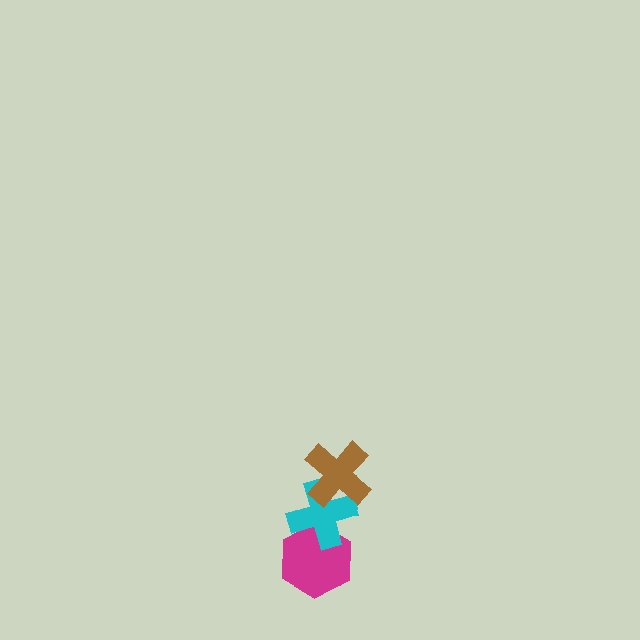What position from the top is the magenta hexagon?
The magenta hexagon is 3rd from the top.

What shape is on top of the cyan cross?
The brown cross is on top of the cyan cross.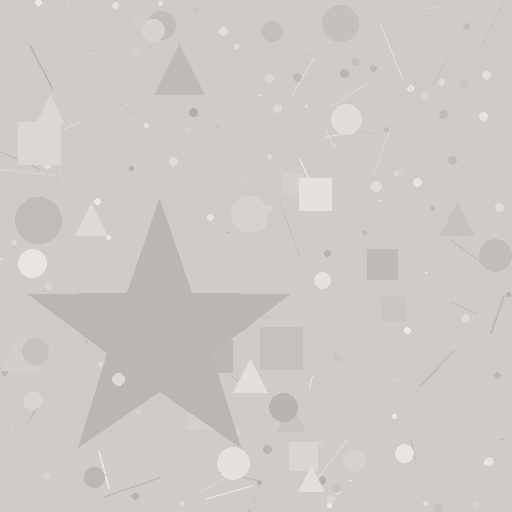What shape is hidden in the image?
A star is hidden in the image.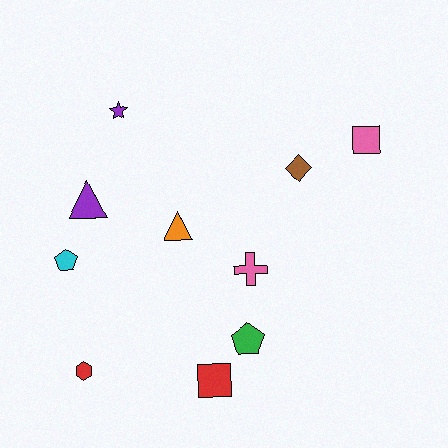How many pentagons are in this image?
There are 2 pentagons.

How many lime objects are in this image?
There are no lime objects.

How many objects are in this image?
There are 10 objects.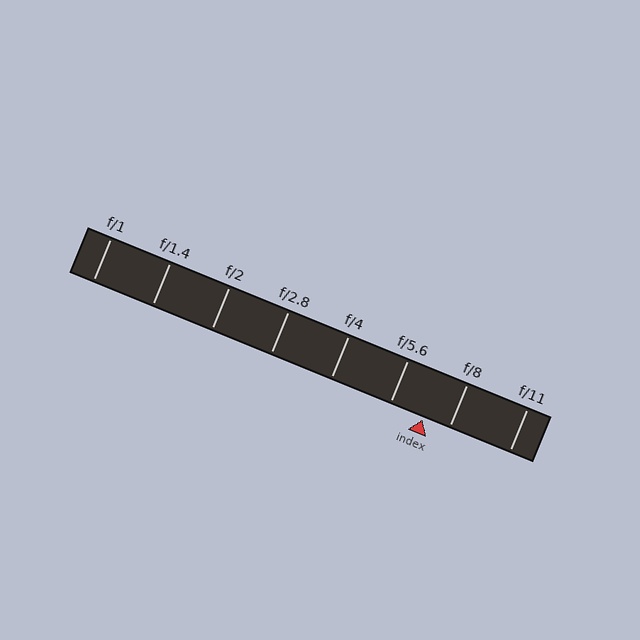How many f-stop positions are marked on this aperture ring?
There are 8 f-stop positions marked.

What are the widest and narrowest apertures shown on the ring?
The widest aperture shown is f/1 and the narrowest is f/11.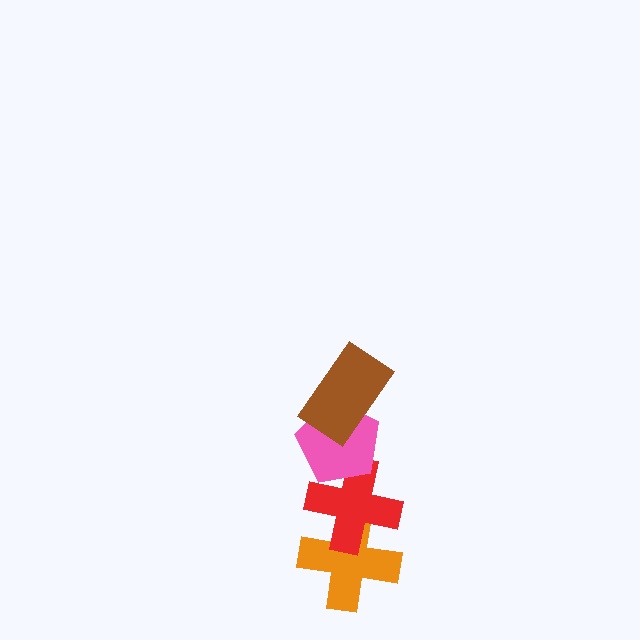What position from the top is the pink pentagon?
The pink pentagon is 2nd from the top.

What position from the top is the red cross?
The red cross is 3rd from the top.